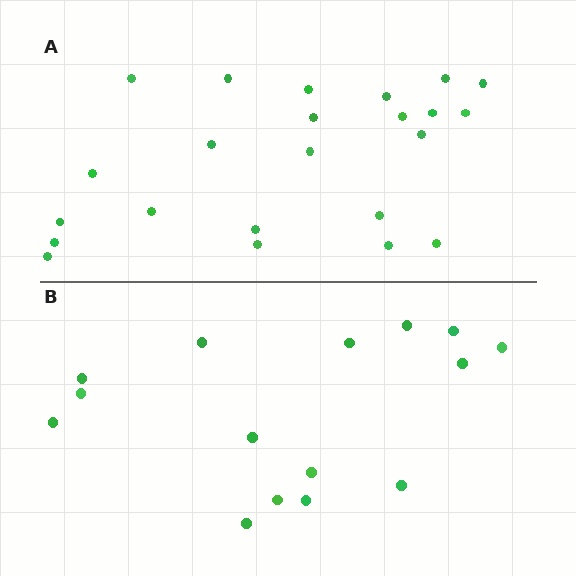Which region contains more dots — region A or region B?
Region A (the top region) has more dots.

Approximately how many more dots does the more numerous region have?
Region A has roughly 8 or so more dots than region B.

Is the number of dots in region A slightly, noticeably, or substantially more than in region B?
Region A has substantially more. The ratio is roughly 1.5 to 1.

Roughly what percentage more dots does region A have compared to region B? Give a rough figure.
About 55% more.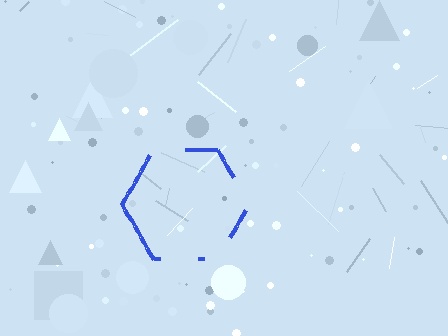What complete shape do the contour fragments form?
The contour fragments form a hexagon.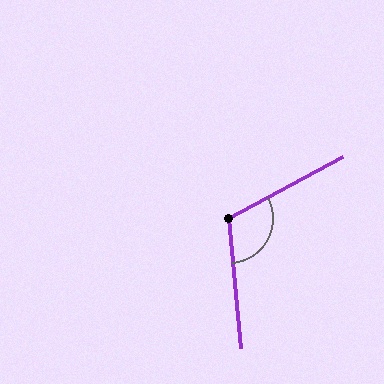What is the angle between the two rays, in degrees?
Approximately 113 degrees.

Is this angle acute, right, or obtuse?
It is obtuse.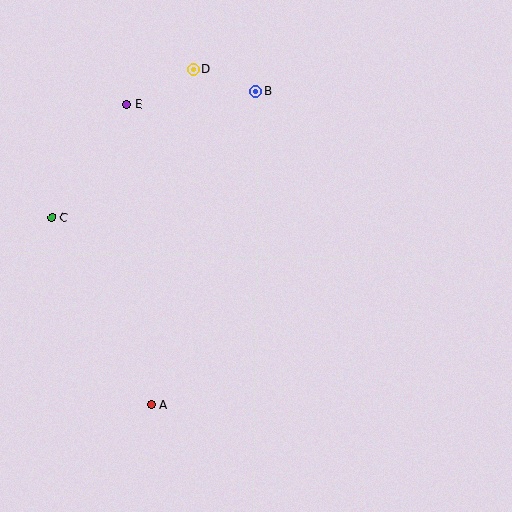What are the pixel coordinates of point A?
Point A is at (151, 405).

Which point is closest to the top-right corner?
Point B is closest to the top-right corner.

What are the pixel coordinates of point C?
Point C is at (52, 217).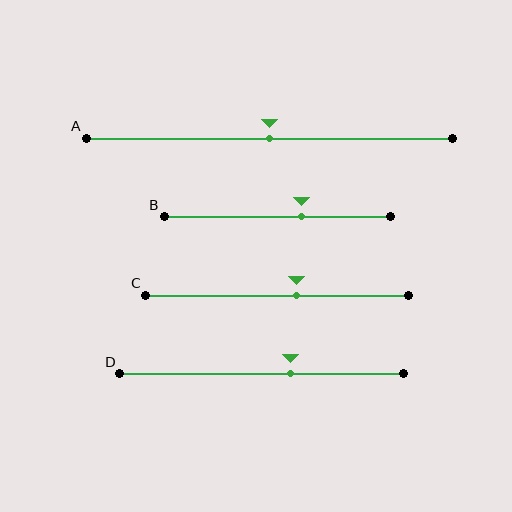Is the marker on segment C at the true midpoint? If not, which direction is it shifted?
No, the marker on segment C is shifted to the right by about 8% of the segment length.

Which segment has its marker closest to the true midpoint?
Segment A has its marker closest to the true midpoint.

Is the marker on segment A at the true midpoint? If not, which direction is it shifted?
Yes, the marker on segment A is at the true midpoint.